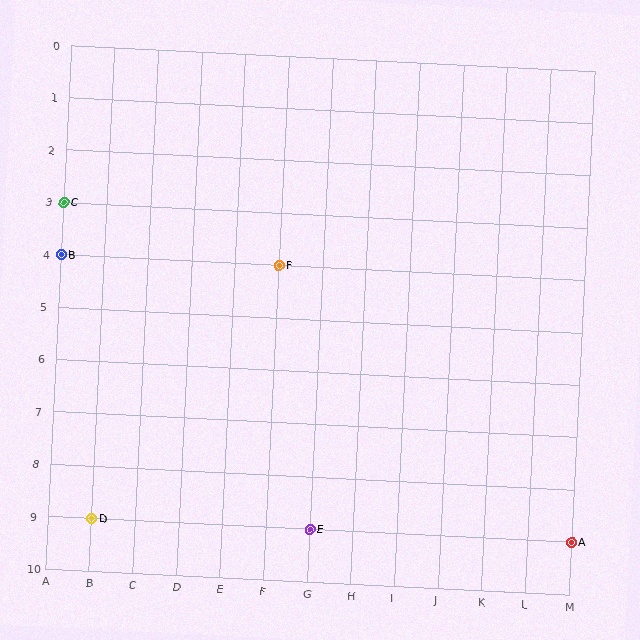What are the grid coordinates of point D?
Point D is at grid coordinates (B, 9).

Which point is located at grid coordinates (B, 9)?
Point D is at (B, 9).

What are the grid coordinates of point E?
Point E is at grid coordinates (G, 9).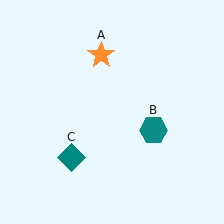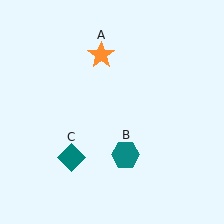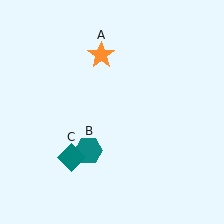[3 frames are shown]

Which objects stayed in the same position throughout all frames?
Orange star (object A) and teal diamond (object C) remained stationary.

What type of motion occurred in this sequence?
The teal hexagon (object B) rotated clockwise around the center of the scene.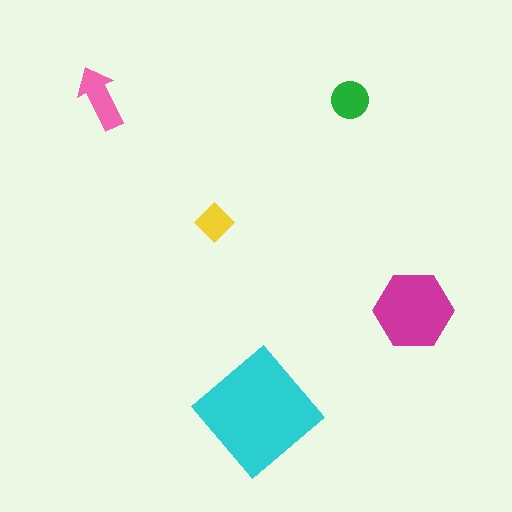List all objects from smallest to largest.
The yellow diamond, the green circle, the pink arrow, the magenta hexagon, the cyan diamond.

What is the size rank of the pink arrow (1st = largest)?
3rd.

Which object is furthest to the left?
The pink arrow is leftmost.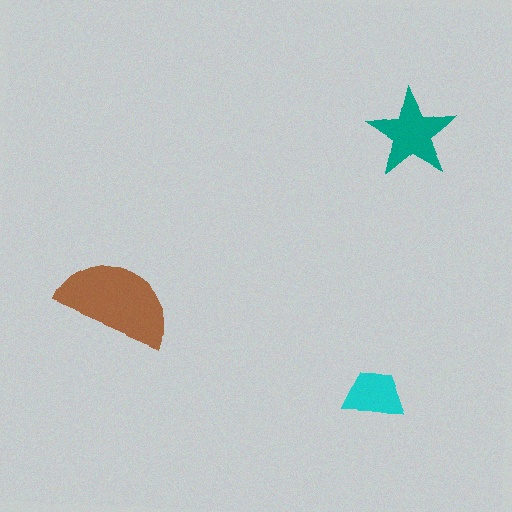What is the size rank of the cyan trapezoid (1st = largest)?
3rd.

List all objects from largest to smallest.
The brown semicircle, the teal star, the cyan trapezoid.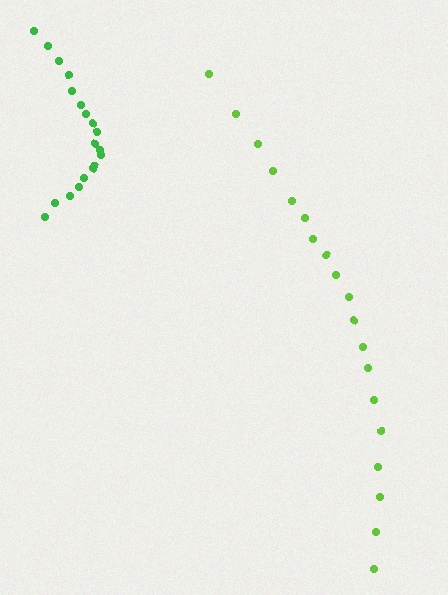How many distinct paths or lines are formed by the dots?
There are 2 distinct paths.